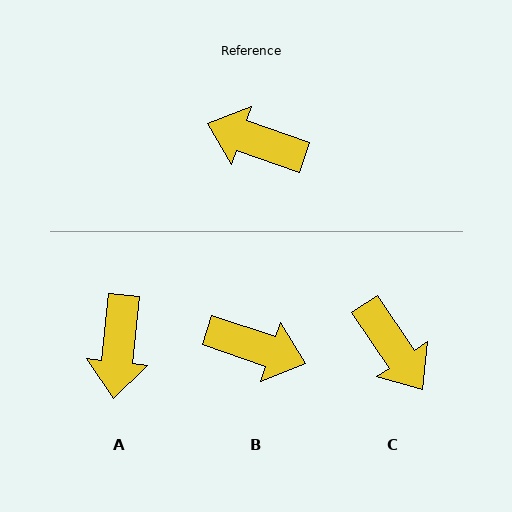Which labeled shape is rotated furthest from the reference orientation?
B, about 179 degrees away.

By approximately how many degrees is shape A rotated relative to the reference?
Approximately 103 degrees counter-clockwise.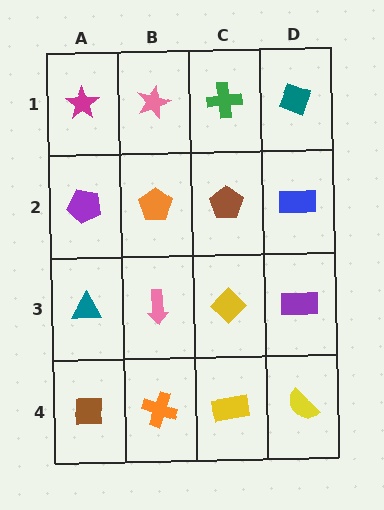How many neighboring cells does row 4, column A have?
2.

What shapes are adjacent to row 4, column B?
A pink arrow (row 3, column B), a brown square (row 4, column A), a yellow rectangle (row 4, column C).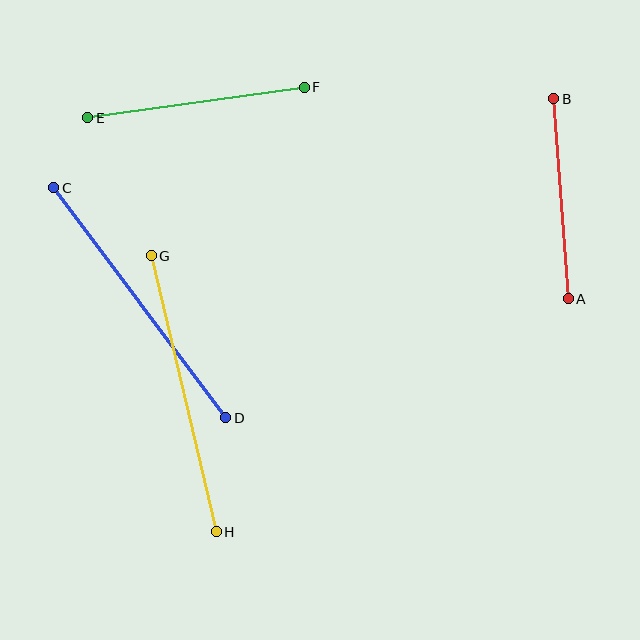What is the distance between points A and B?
The distance is approximately 200 pixels.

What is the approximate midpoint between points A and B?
The midpoint is at approximately (561, 199) pixels.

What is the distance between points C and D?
The distance is approximately 287 pixels.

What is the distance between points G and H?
The distance is approximately 284 pixels.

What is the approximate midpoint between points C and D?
The midpoint is at approximately (140, 303) pixels.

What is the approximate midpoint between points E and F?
The midpoint is at approximately (196, 103) pixels.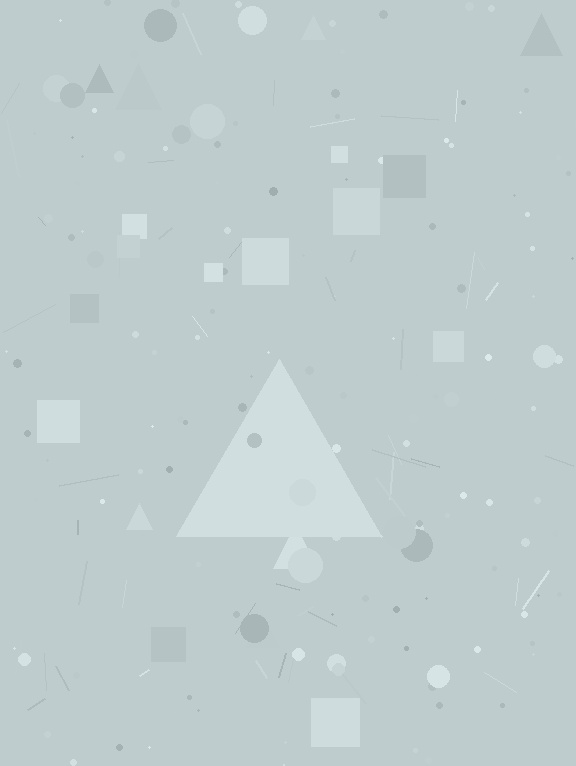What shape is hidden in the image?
A triangle is hidden in the image.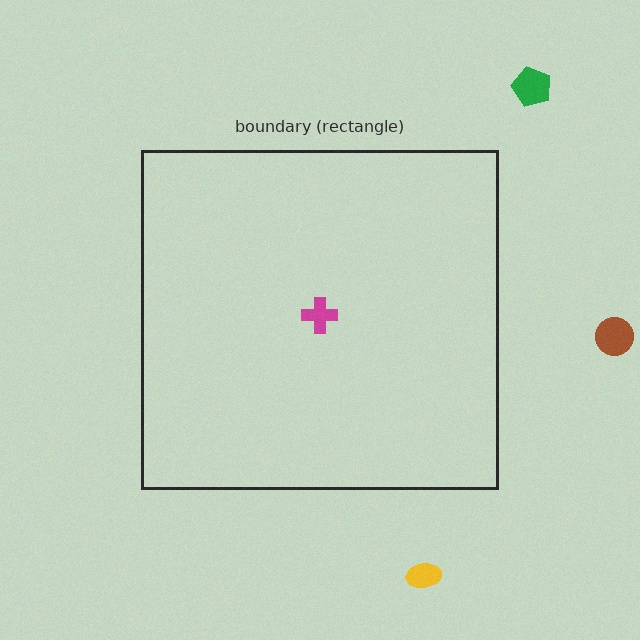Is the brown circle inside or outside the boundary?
Outside.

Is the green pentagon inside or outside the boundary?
Outside.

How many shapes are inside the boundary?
1 inside, 3 outside.